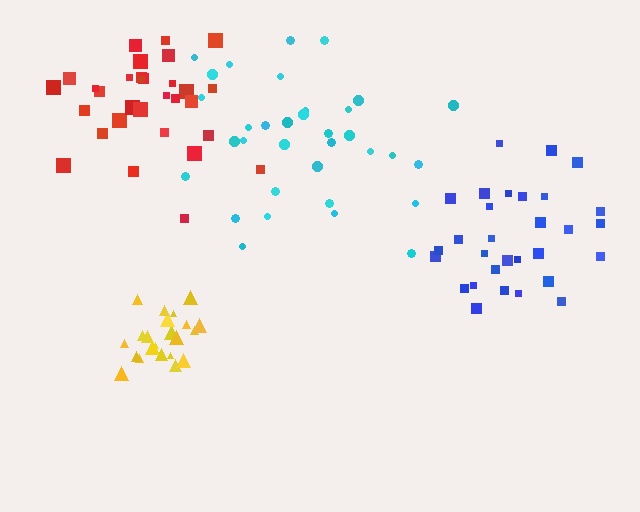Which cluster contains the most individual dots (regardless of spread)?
Cyan (34).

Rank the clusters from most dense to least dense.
yellow, red, blue, cyan.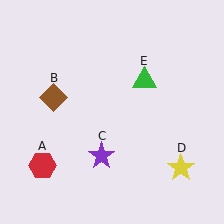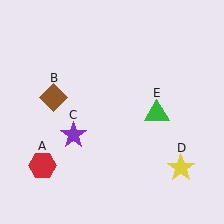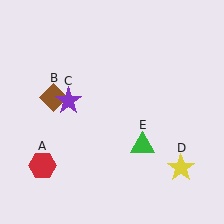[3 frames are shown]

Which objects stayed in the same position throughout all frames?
Red hexagon (object A) and brown diamond (object B) and yellow star (object D) remained stationary.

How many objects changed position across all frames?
2 objects changed position: purple star (object C), green triangle (object E).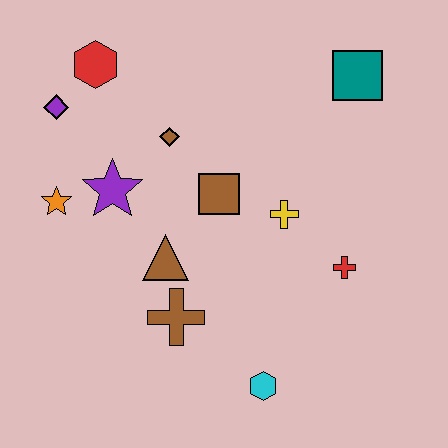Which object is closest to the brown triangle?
The brown cross is closest to the brown triangle.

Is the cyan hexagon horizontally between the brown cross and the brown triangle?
No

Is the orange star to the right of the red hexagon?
No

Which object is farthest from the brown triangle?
The teal square is farthest from the brown triangle.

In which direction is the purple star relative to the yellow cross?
The purple star is to the left of the yellow cross.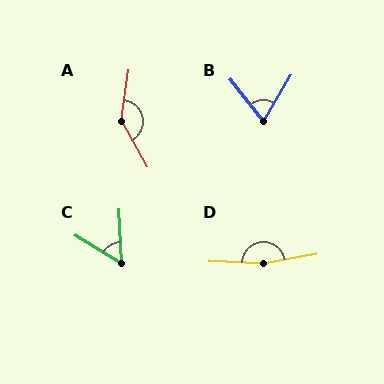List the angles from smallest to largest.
C (56°), B (69°), A (143°), D (168°).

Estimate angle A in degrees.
Approximately 143 degrees.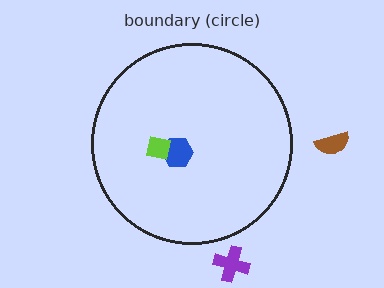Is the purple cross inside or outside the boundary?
Outside.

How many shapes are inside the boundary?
2 inside, 2 outside.